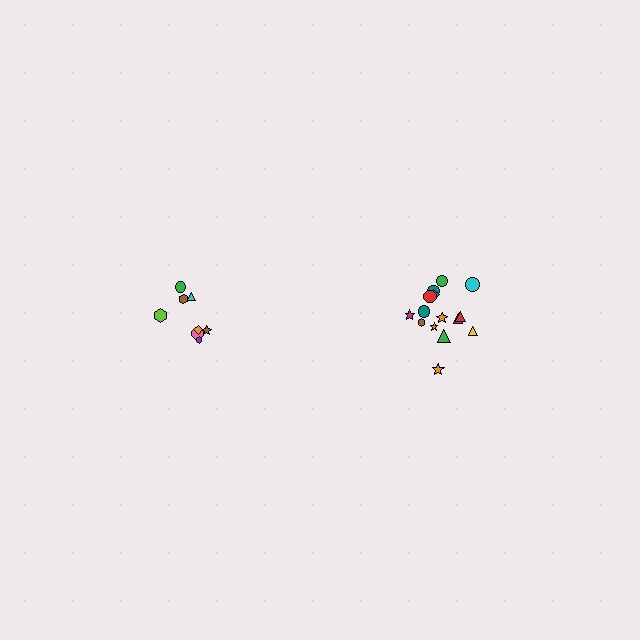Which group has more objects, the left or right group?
The right group.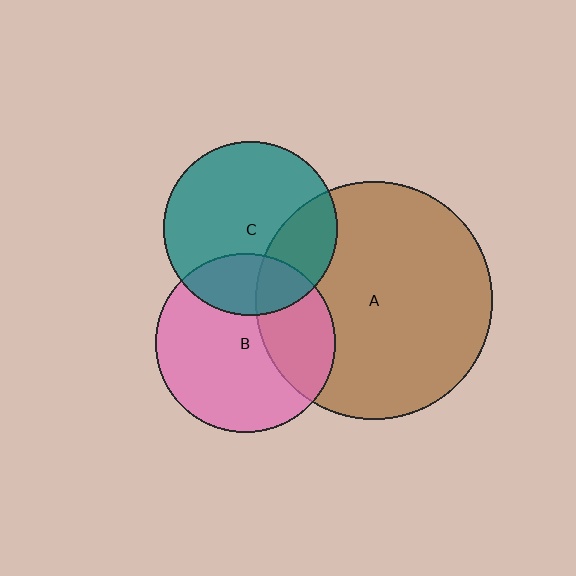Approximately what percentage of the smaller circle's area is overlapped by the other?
Approximately 25%.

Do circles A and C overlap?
Yes.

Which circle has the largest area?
Circle A (brown).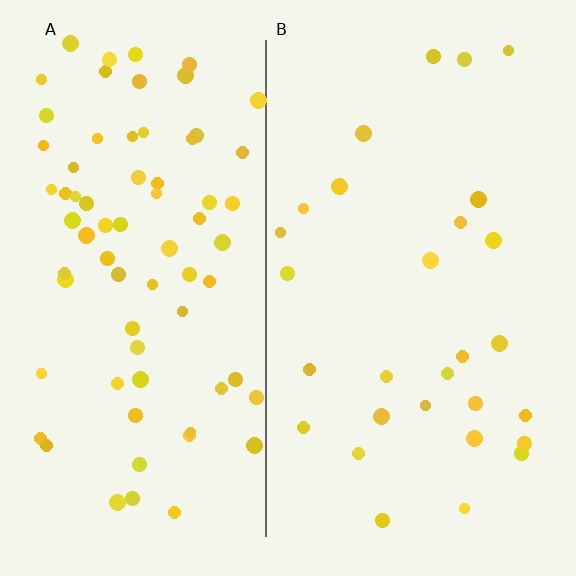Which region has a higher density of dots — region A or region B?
A (the left).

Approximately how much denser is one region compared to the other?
Approximately 2.6× — region A over region B.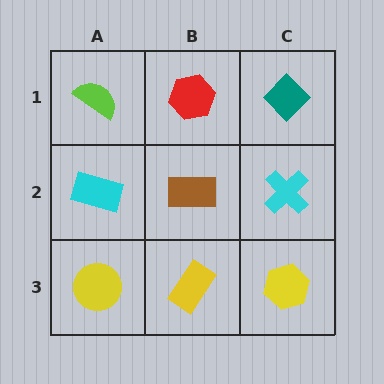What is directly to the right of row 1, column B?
A teal diamond.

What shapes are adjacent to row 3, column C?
A cyan cross (row 2, column C), a yellow rectangle (row 3, column B).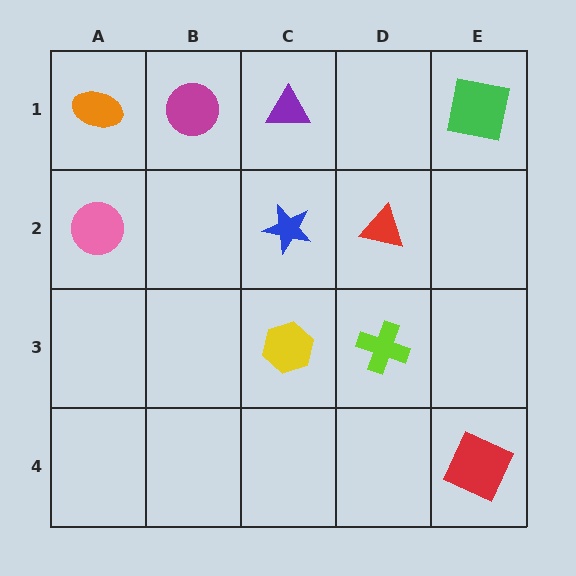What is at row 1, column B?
A magenta circle.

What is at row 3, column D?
A lime cross.